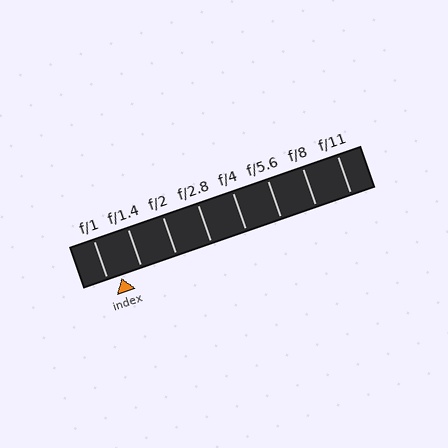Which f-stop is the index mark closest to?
The index mark is closest to f/1.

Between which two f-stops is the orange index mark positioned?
The index mark is between f/1 and f/1.4.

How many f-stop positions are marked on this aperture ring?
There are 8 f-stop positions marked.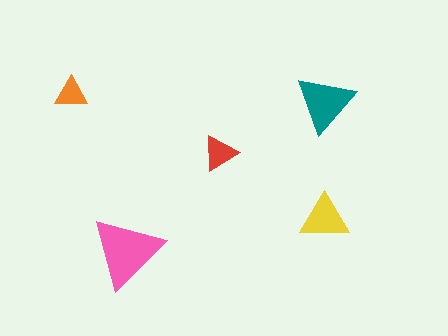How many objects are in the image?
There are 5 objects in the image.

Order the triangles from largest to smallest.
the pink one, the teal one, the yellow one, the red one, the orange one.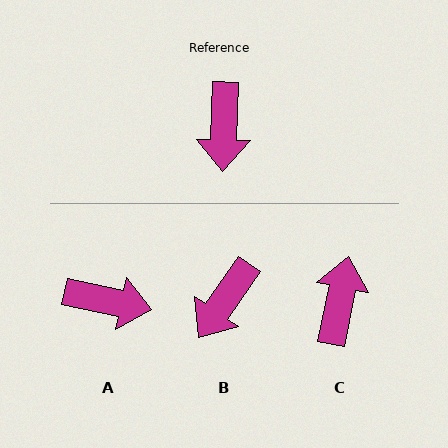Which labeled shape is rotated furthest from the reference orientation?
C, about 170 degrees away.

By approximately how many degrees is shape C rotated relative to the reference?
Approximately 170 degrees counter-clockwise.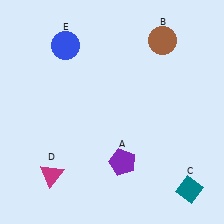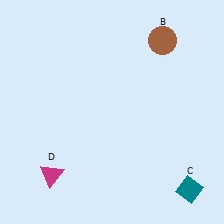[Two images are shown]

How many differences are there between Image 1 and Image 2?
There are 2 differences between the two images.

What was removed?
The blue circle (E), the purple pentagon (A) were removed in Image 2.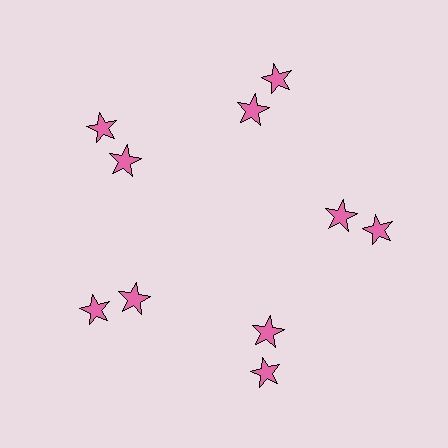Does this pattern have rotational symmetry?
Yes, this pattern has 5-fold rotational symmetry. It looks the same after rotating 72 degrees around the center.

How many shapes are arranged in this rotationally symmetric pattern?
There are 10 shapes, arranged in 5 groups of 2.